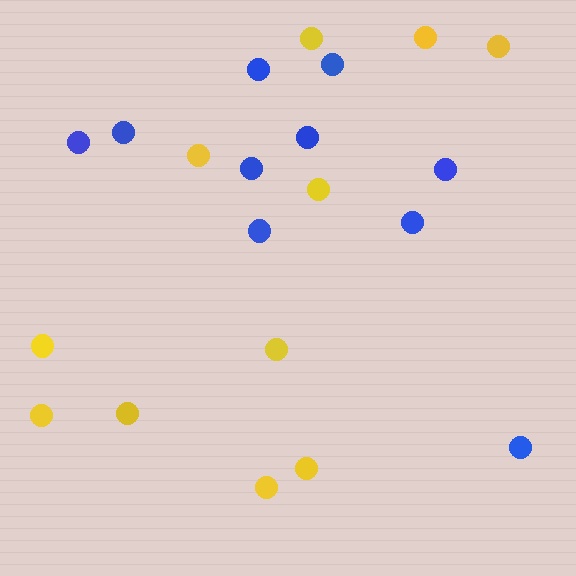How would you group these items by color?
There are 2 groups: one group of yellow circles (11) and one group of blue circles (10).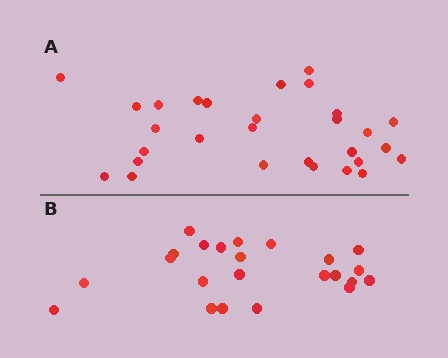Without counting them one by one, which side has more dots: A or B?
Region A (the top region) has more dots.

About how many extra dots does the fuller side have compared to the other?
Region A has about 6 more dots than region B.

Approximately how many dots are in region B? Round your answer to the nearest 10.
About 20 dots. (The exact count is 23, which rounds to 20.)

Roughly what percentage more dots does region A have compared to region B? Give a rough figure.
About 25% more.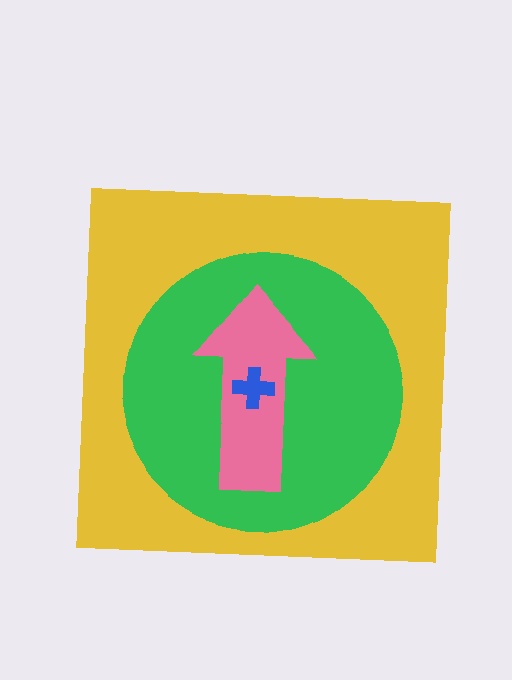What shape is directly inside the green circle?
The pink arrow.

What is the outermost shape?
The yellow square.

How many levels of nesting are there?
4.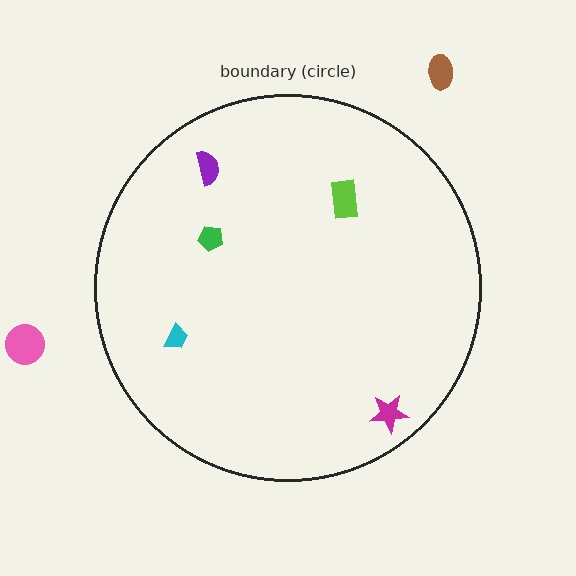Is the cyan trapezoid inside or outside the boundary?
Inside.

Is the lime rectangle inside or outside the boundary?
Inside.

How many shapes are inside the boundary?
5 inside, 2 outside.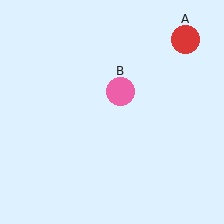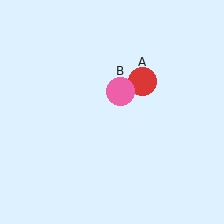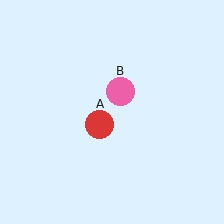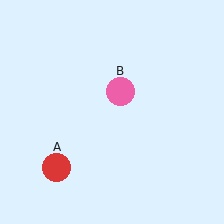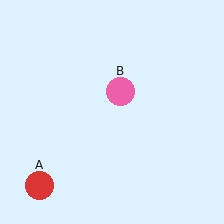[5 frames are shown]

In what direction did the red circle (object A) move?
The red circle (object A) moved down and to the left.